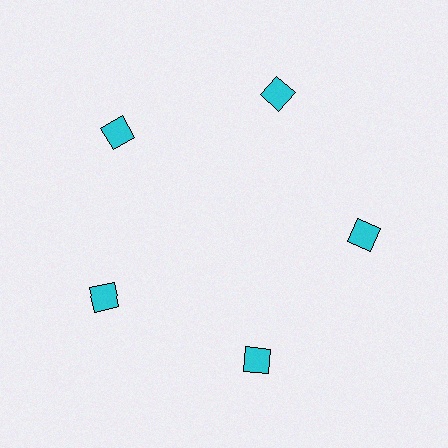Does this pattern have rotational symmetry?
Yes, this pattern has 5-fold rotational symmetry. It looks the same after rotating 72 degrees around the center.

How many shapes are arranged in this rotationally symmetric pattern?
There are 5 shapes, arranged in 5 groups of 1.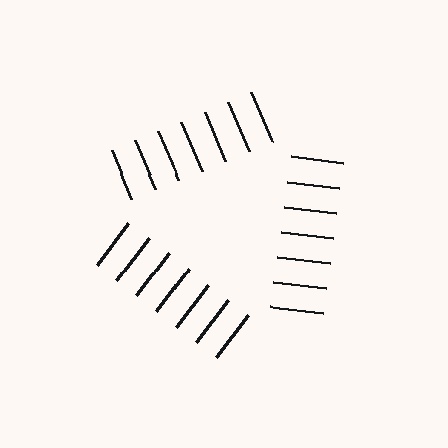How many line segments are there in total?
21 — 7 along each of the 3 edges.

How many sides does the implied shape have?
3 sides — the line-ends trace a triangle.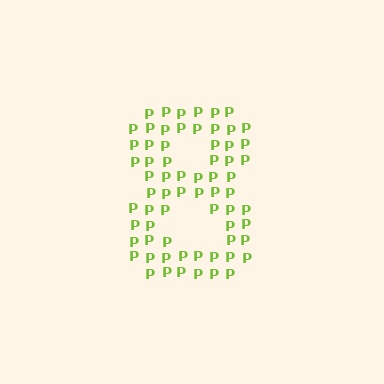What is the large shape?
The large shape is the digit 8.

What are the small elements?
The small elements are letter P's.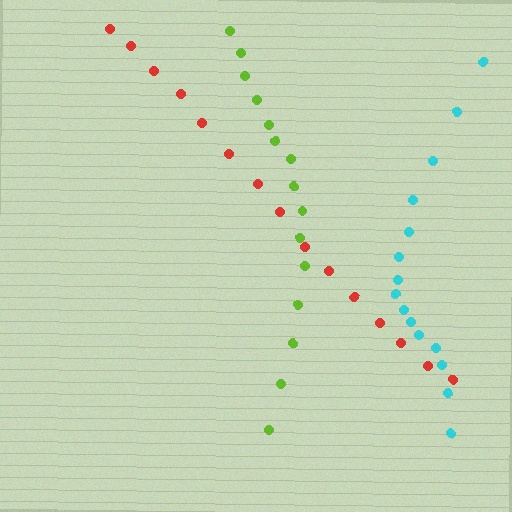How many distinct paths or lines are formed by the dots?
There are 3 distinct paths.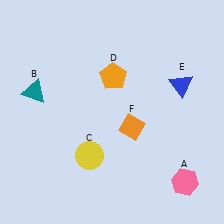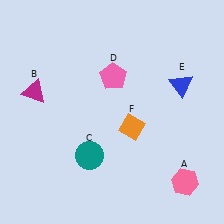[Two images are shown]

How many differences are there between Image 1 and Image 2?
There are 3 differences between the two images.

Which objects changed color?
B changed from teal to magenta. C changed from yellow to teal. D changed from orange to pink.